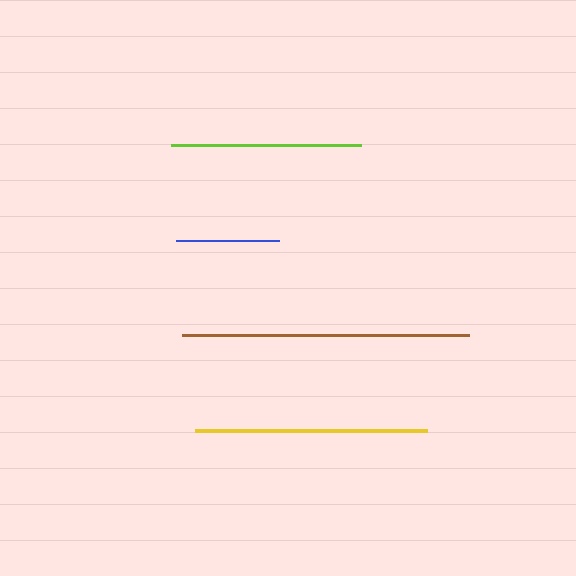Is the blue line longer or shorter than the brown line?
The brown line is longer than the blue line.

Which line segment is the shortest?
The blue line is the shortest at approximately 103 pixels.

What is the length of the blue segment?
The blue segment is approximately 103 pixels long.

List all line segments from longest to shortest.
From longest to shortest: brown, yellow, lime, blue.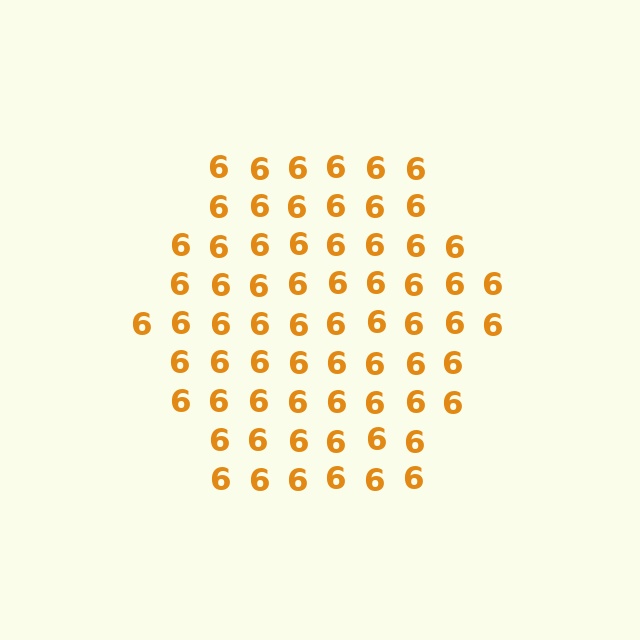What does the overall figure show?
The overall figure shows a hexagon.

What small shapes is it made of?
It is made of small digit 6's.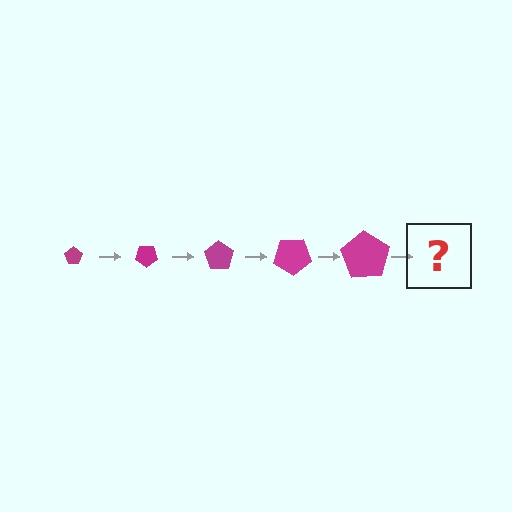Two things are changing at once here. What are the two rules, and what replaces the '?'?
The two rules are that the pentagon grows larger each step and it rotates 35 degrees each step. The '?' should be a pentagon, larger than the previous one and rotated 175 degrees from the start.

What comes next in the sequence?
The next element should be a pentagon, larger than the previous one and rotated 175 degrees from the start.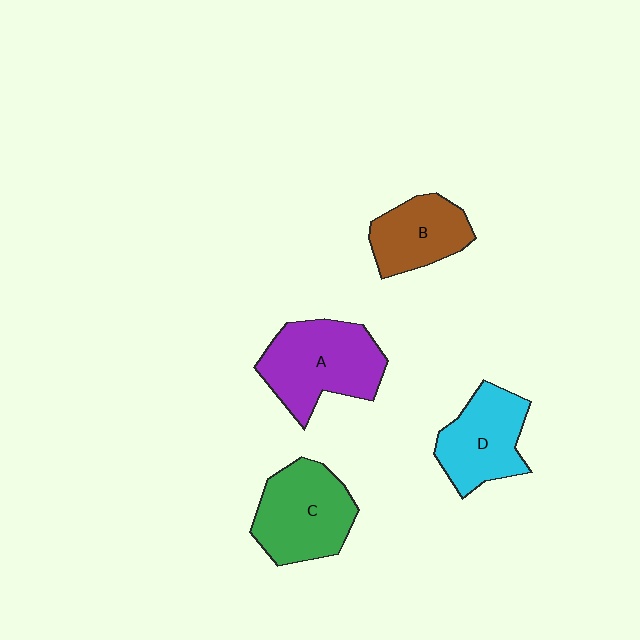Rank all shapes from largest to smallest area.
From largest to smallest: A (purple), C (green), D (cyan), B (brown).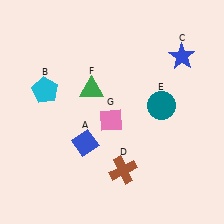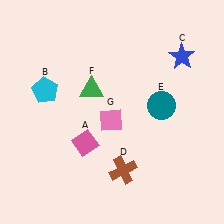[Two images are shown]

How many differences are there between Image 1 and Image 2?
There is 1 difference between the two images.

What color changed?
The diamond (A) changed from blue in Image 1 to pink in Image 2.